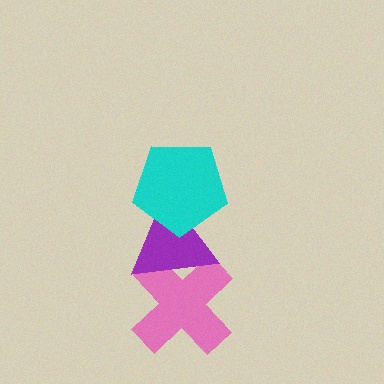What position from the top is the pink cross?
The pink cross is 3rd from the top.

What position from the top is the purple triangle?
The purple triangle is 2nd from the top.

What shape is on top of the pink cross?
The purple triangle is on top of the pink cross.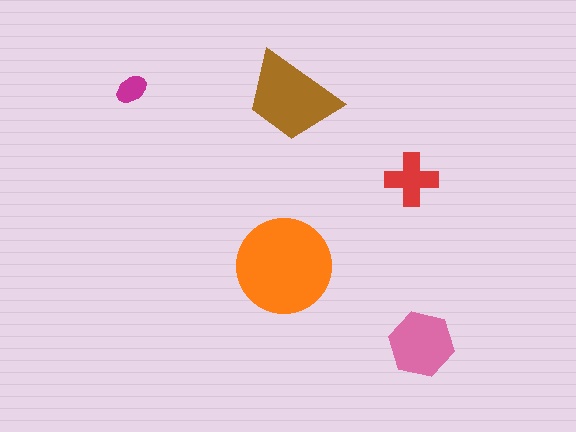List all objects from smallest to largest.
The magenta ellipse, the red cross, the pink hexagon, the brown trapezoid, the orange circle.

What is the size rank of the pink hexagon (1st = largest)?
3rd.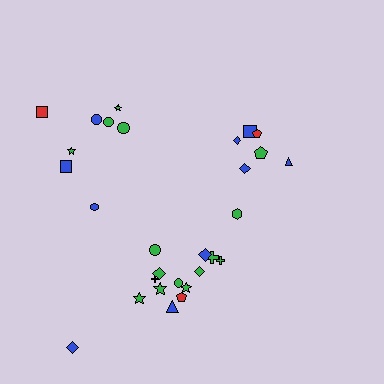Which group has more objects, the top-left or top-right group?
The top-left group.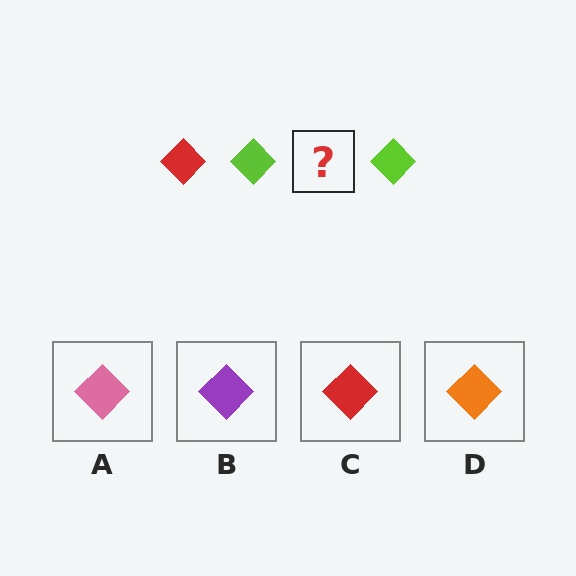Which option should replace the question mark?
Option C.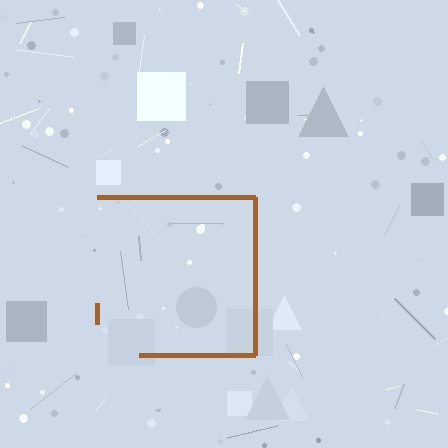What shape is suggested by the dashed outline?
The dashed outline suggests a square.